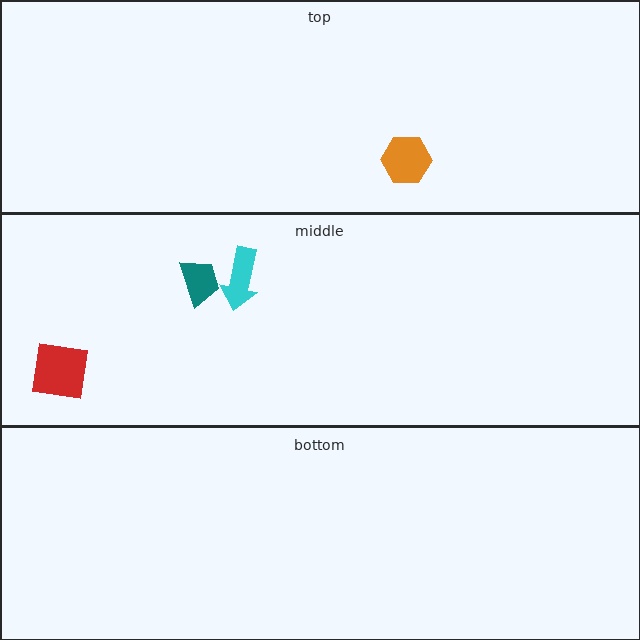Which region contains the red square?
The middle region.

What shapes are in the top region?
The orange hexagon.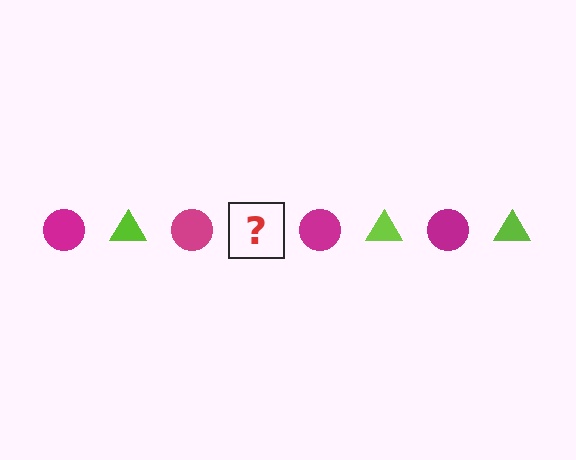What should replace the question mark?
The question mark should be replaced with a lime triangle.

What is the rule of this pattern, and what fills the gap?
The rule is that the pattern alternates between magenta circle and lime triangle. The gap should be filled with a lime triangle.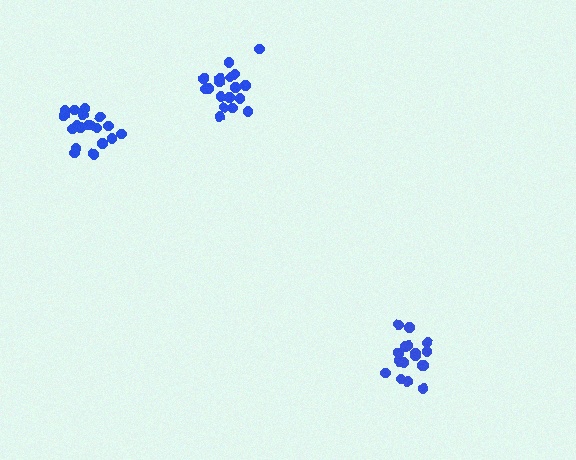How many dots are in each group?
Group 1: 17 dots, Group 2: 20 dots, Group 3: 19 dots (56 total).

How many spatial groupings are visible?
There are 3 spatial groupings.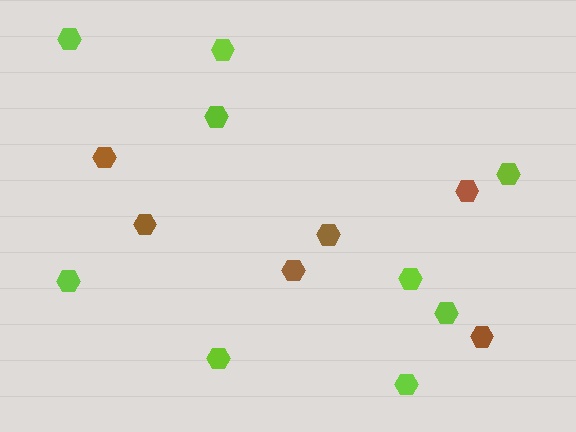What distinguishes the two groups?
There are 2 groups: one group of brown hexagons (6) and one group of lime hexagons (9).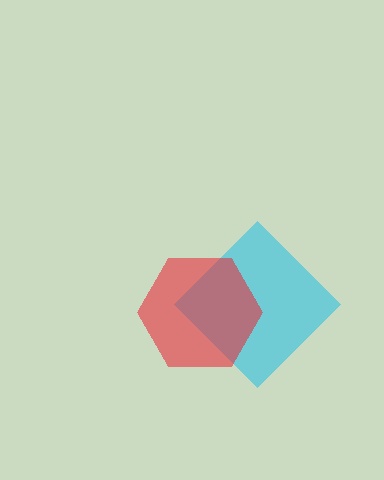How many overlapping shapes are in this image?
There are 2 overlapping shapes in the image.